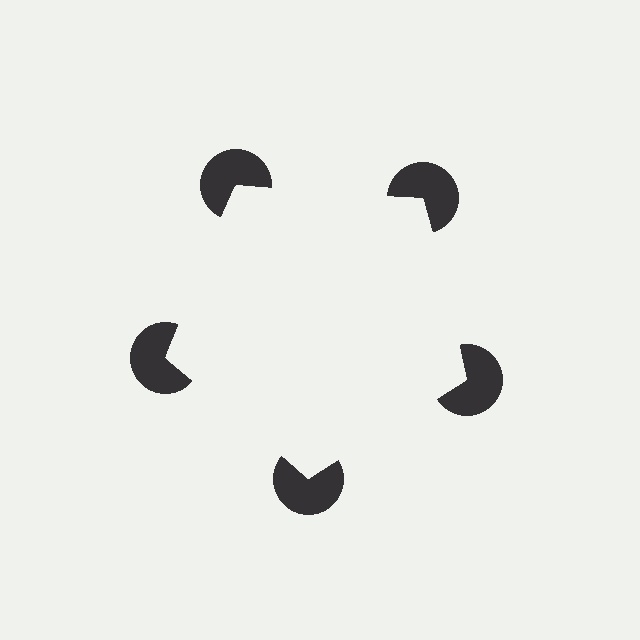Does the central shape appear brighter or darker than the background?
It typically appears slightly brighter than the background, even though no actual brightness change is drawn.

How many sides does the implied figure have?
5 sides.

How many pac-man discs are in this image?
There are 5 — one at each vertex of the illusory pentagon.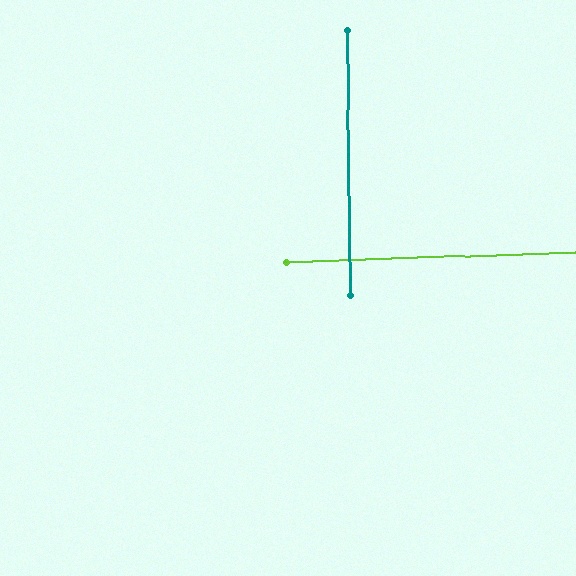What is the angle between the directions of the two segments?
Approximately 89 degrees.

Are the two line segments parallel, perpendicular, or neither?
Perpendicular — they meet at approximately 89°.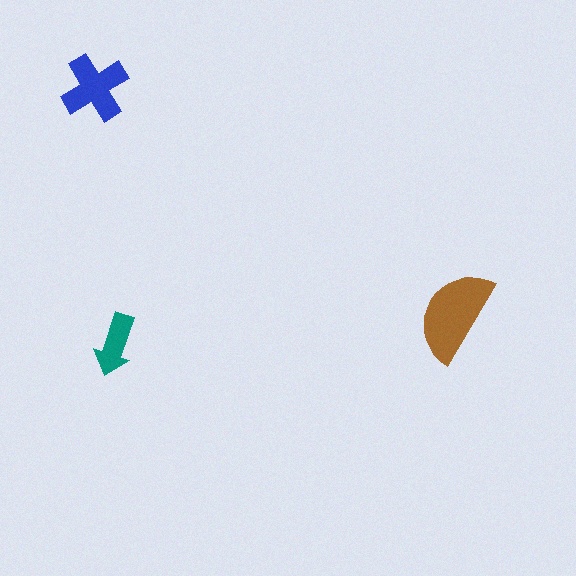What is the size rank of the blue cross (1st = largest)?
2nd.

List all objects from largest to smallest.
The brown semicircle, the blue cross, the teal arrow.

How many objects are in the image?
There are 3 objects in the image.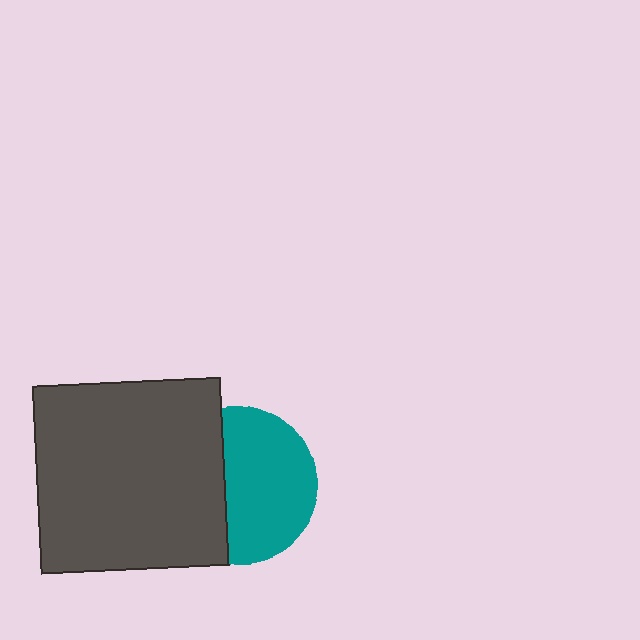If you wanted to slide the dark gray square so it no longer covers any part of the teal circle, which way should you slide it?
Slide it left — that is the most direct way to separate the two shapes.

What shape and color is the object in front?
The object in front is a dark gray square.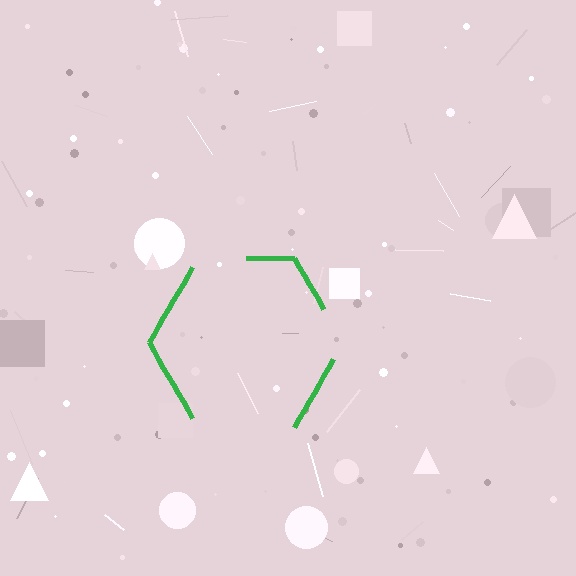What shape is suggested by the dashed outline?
The dashed outline suggests a hexagon.